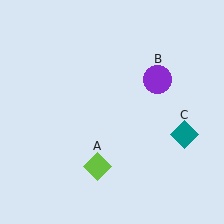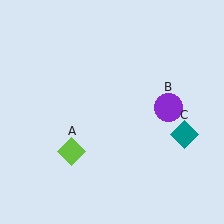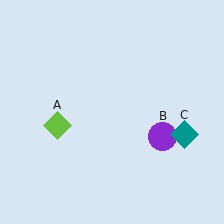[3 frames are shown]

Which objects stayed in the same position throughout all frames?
Teal diamond (object C) remained stationary.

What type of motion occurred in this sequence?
The lime diamond (object A), purple circle (object B) rotated clockwise around the center of the scene.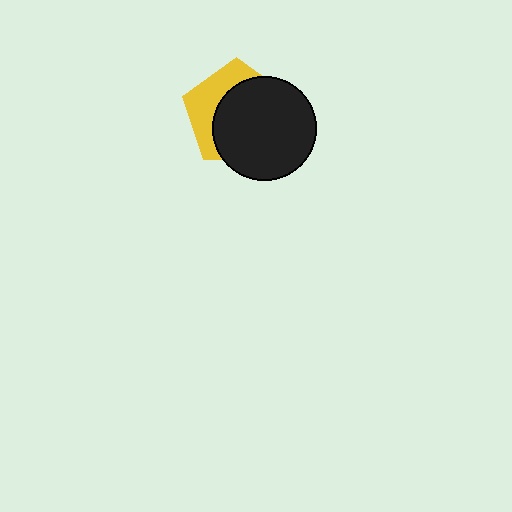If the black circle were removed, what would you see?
You would see the complete yellow pentagon.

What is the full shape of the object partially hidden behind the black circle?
The partially hidden object is a yellow pentagon.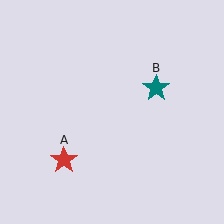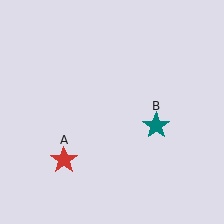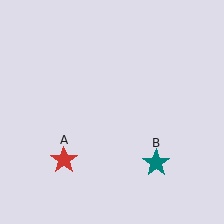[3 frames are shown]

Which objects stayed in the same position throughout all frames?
Red star (object A) remained stationary.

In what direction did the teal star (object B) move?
The teal star (object B) moved down.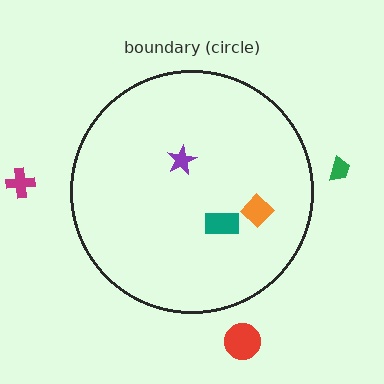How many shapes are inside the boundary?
3 inside, 3 outside.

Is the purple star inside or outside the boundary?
Inside.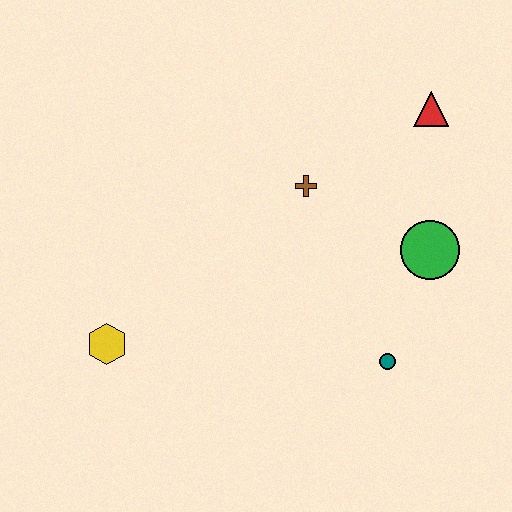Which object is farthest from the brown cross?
The yellow hexagon is farthest from the brown cross.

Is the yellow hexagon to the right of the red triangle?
No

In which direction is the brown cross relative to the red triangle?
The brown cross is to the left of the red triangle.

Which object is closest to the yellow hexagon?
The brown cross is closest to the yellow hexagon.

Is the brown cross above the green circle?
Yes